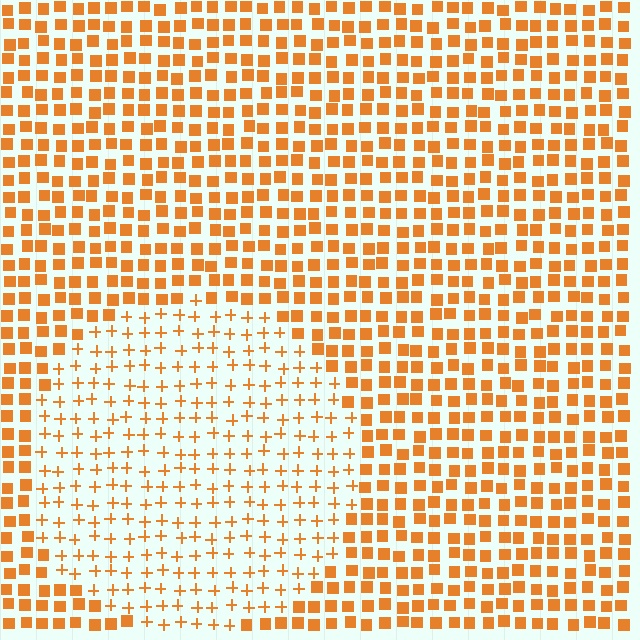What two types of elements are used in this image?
The image uses plus signs inside the circle region and squares outside it.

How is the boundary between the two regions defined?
The boundary is defined by a change in element shape: plus signs inside vs. squares outside. All elements share the same color and spacing.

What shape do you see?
I see a circle.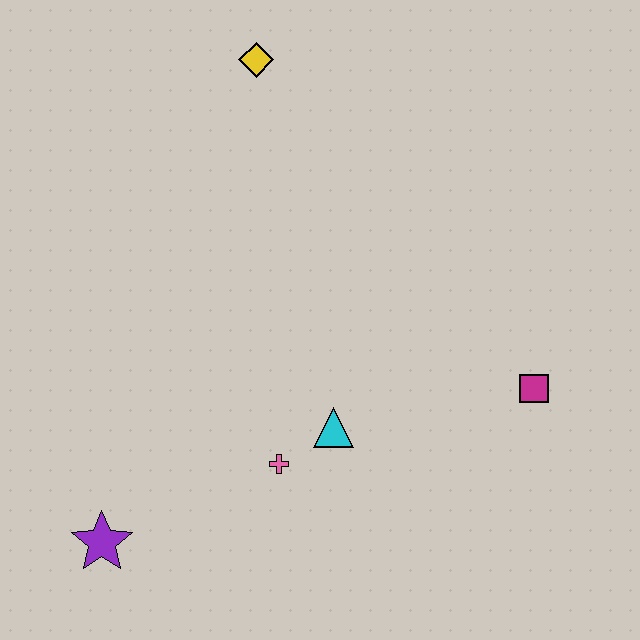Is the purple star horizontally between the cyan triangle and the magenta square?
No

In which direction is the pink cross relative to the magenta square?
The pink cross is to the left of the magenta square.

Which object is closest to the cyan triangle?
The pink cross is closest to the cyan triangle.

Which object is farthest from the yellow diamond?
The purple star is farthest from the yellow diamond.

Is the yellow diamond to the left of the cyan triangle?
Yes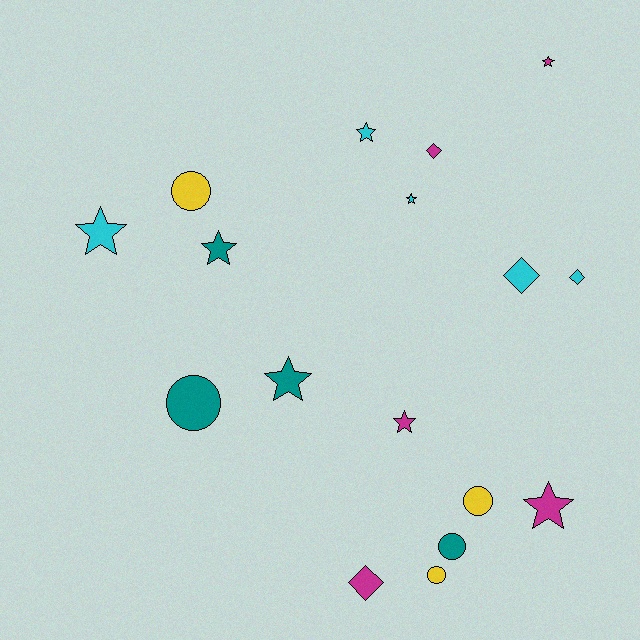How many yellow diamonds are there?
There are no yellow diamonds.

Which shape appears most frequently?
Star, with 8 objects.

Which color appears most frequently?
Magenta, with 5 objects.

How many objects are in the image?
There are 17 objects.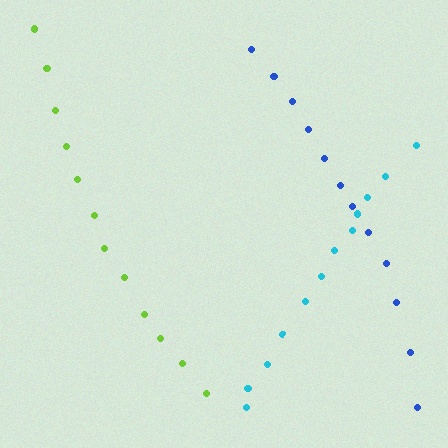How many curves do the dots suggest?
There are 3 distinct paths.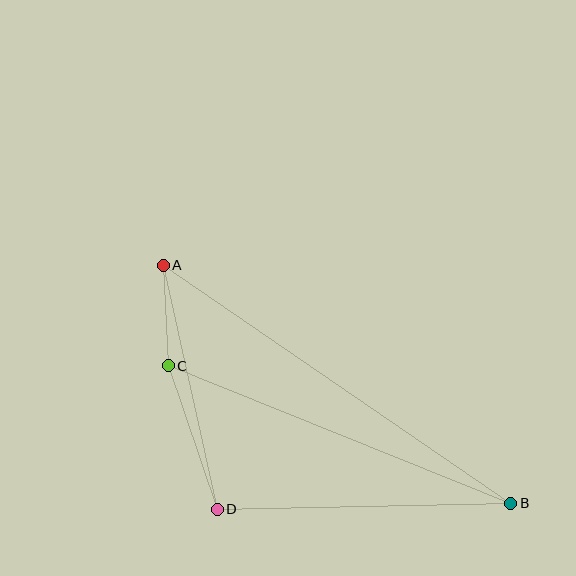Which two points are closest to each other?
Points A and C are closest to each other.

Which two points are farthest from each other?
Points A and B are farthest from each other.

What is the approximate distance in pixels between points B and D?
The distance between B and D is approximately 293 pixels.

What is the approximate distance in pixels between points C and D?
The distance between C and D is approximately 152 pixels.